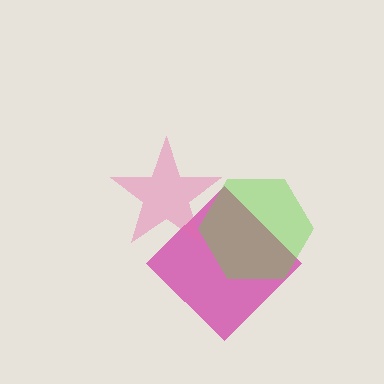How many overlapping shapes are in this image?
There are 3 overlapping shapes in the image.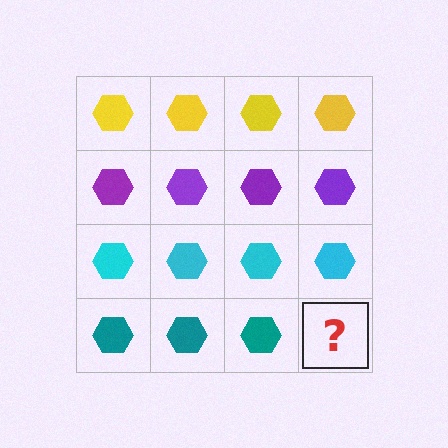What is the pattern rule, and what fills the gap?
The rule is that each row has a consistent color. The gap should be filled with a teal hexagon.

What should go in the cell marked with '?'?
The missing cell should contain a teal hexagon.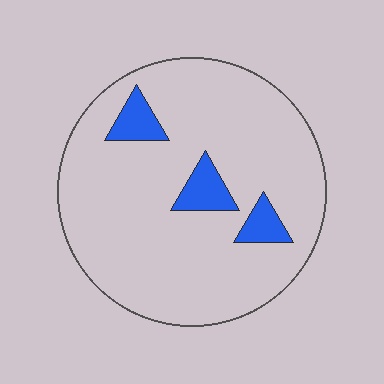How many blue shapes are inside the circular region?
3.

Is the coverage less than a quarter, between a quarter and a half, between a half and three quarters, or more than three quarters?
Less than a quarter.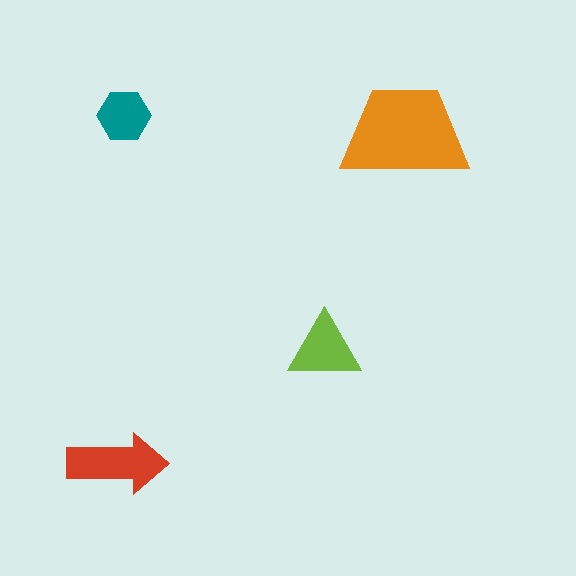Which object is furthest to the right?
The orange trapezoid is rightmost.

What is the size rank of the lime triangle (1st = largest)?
3rd.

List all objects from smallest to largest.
The teal hexagon, the lime triangle, the red arrow, the orange trapezoid.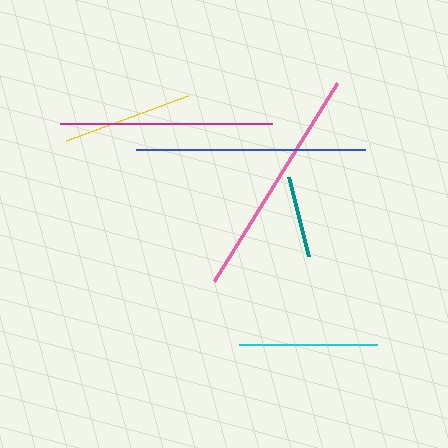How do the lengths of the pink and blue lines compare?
The pink and blue lines are approximately the same length.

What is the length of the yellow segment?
The yellow segment is approximately 130 pixels long.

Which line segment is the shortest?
The teal line is the shortest at approximately 82 pixels.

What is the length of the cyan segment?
The cyan segment is approximately 139 pixels long.